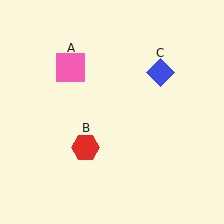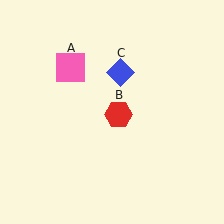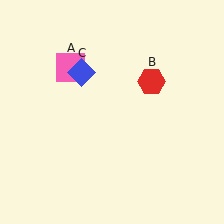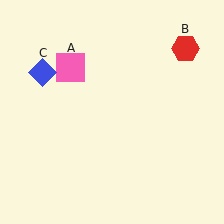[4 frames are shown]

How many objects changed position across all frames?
2 objects changed position: red hexagon (object B), blue diamond (object C).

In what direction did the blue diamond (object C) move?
The blue diamond (object C) moved left.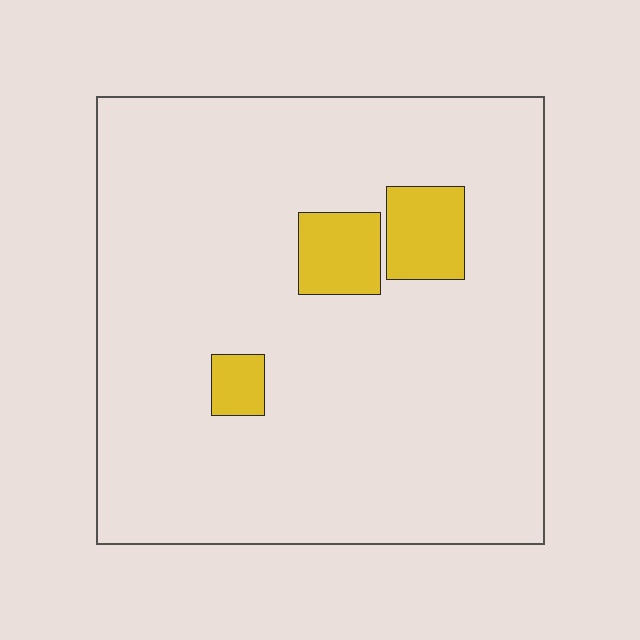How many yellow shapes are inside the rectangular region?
3.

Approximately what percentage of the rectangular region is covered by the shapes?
Approximately 10%.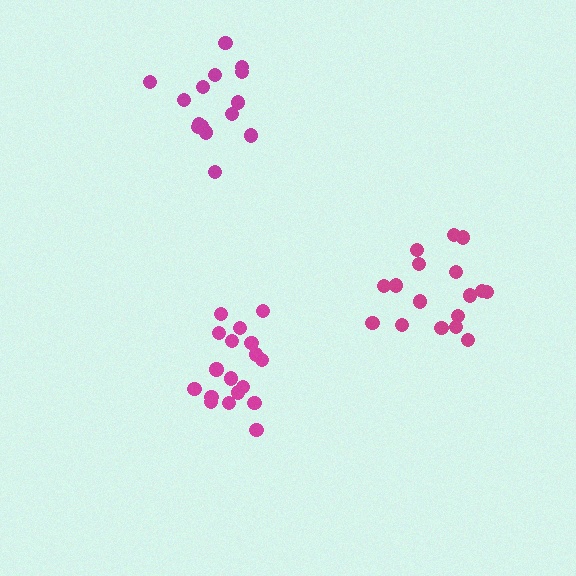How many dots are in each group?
Group 1: 18 dots, Group 2: 18 dots, Group 3: 17 dots (53 total).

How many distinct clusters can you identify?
There are 3 distinct clusters.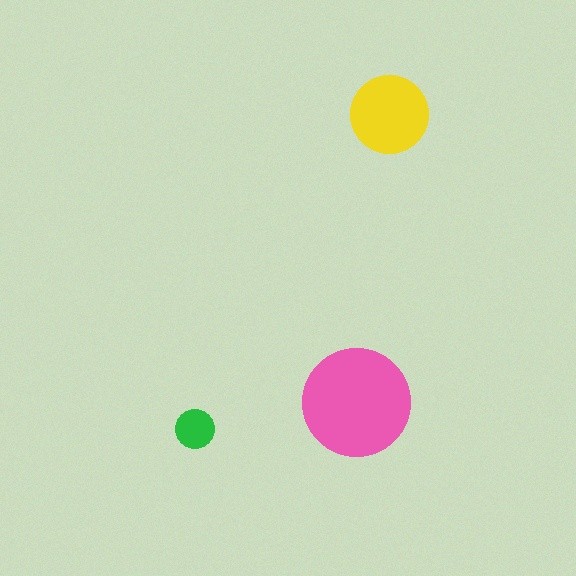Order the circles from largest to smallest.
the pink one, the yellow one, the green one.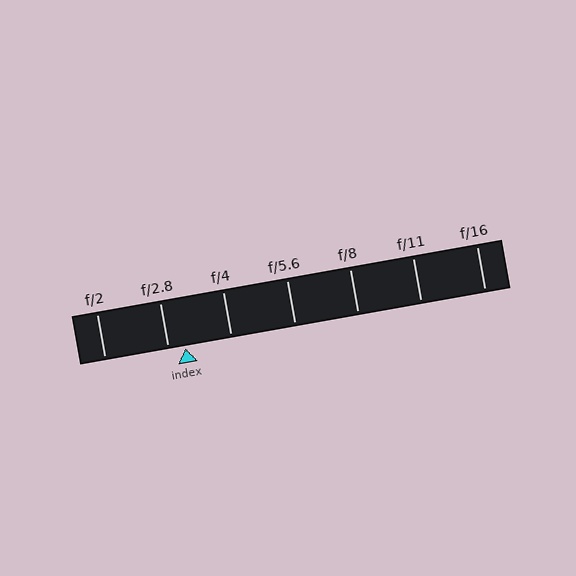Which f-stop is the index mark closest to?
The index mark is closest to f/2.8.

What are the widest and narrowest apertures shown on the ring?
The widest aperture shown is f/2 and the narrowest is f/16.